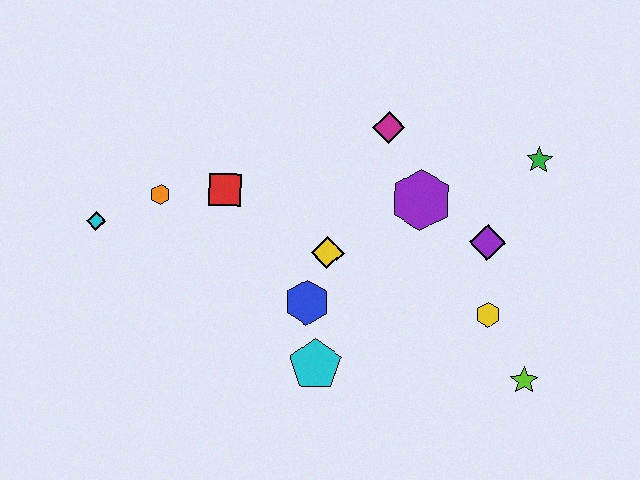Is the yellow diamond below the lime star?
No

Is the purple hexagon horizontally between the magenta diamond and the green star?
Yes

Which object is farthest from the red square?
The lime star is farthest from the red square.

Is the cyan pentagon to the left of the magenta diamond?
Yes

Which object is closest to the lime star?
The yellow hexagon is closest to the lime star.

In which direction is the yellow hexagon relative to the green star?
The yellow hexagon is below the green star.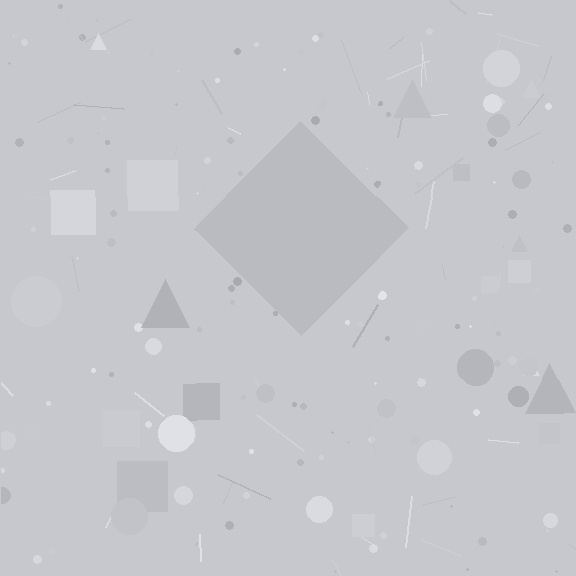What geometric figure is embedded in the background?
A diamond is embedded in the background.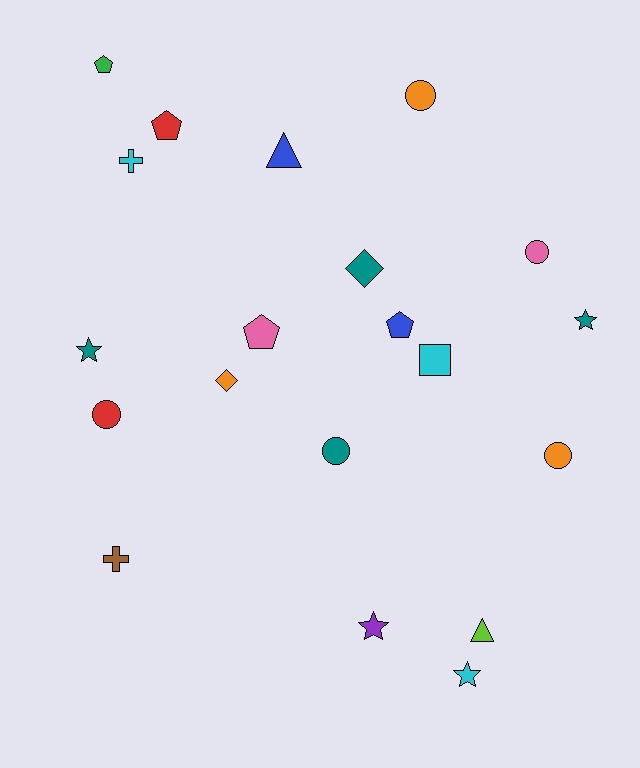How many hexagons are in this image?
There are no hexagons.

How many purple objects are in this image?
There is 1 purple object.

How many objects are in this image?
There are 20 objects.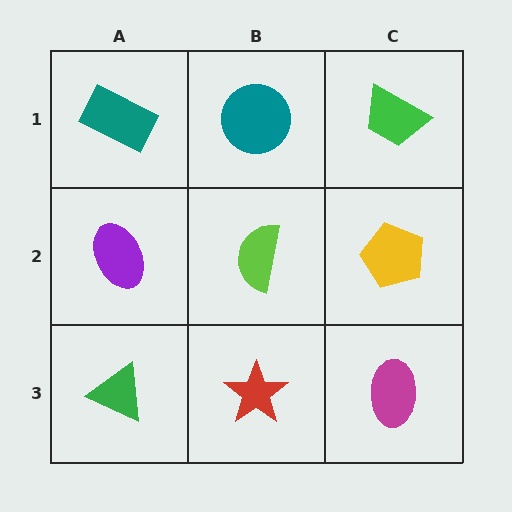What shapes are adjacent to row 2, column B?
A teal circle (row 1, column B), a red star (row 3, column B), a purple ellipse (row 2, column A), a yellow pentagon (row 2, column C).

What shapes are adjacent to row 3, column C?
A yellow pentagon (row 2, column C), a red star (row 3, column B).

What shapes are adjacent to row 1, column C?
A yellow pentagon (row 2, column C), a teal circle (row 1, column B).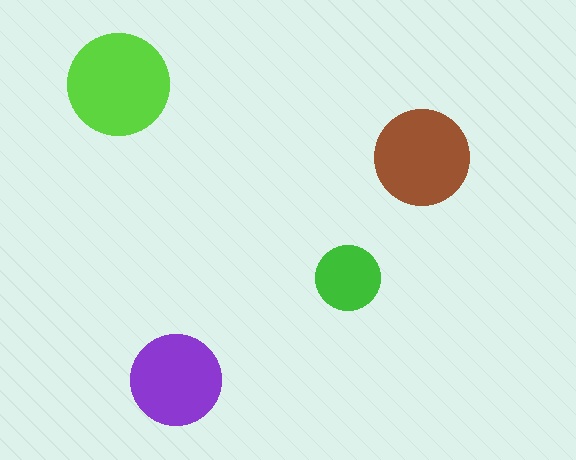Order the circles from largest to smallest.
the lime one, the brown one, the purple one, the green one.